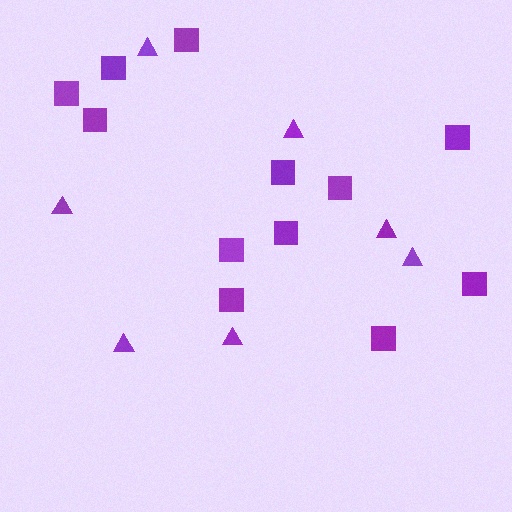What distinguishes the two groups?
There are 2 groups: one group of squares (12) and one group of triangles (7).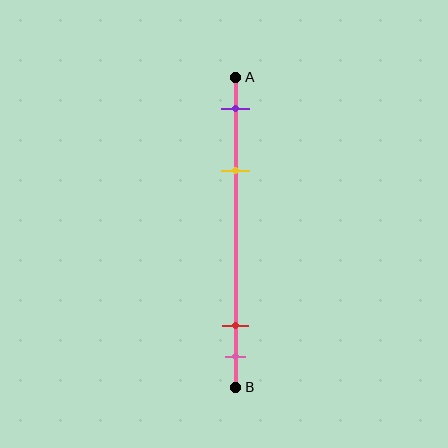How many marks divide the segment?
There are 4 marks dividing the segment.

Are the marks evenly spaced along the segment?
No, the marks are not evenly spaced.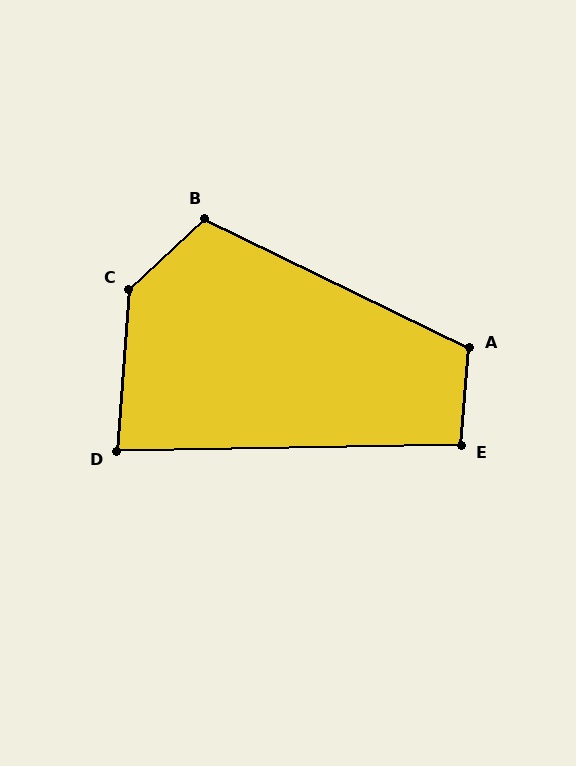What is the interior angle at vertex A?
Approximately 112 degrees (obtuse).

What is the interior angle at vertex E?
Approximately 95 degrees (obtuse).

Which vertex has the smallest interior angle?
D, at approximately 85 degrees.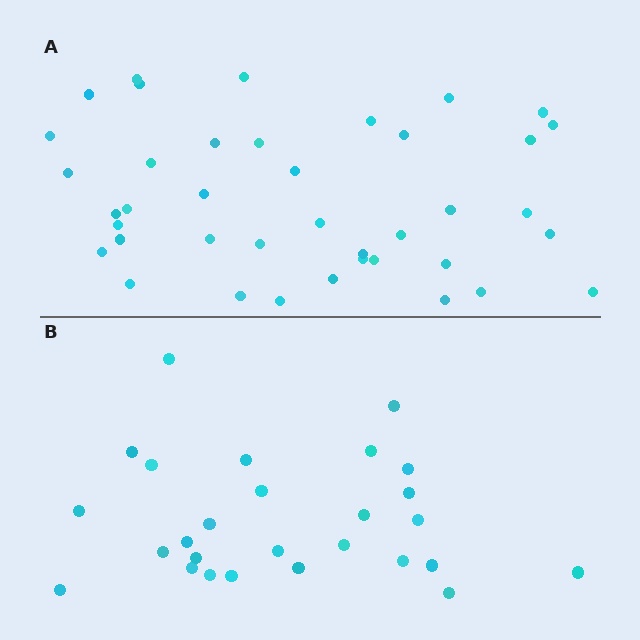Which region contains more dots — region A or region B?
Region A (the top region) has more dots.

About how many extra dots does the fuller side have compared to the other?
Region A has approximately 15 more dots than region B.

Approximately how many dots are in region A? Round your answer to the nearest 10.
About 40 dots.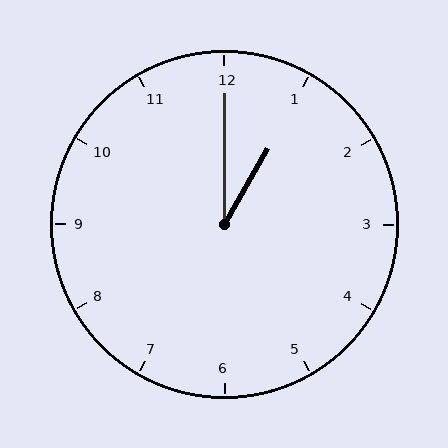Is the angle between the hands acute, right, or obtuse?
It is acute.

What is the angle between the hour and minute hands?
Approximately 30 degrees.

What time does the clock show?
1:00.